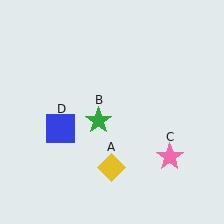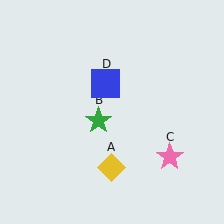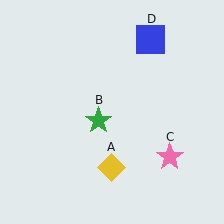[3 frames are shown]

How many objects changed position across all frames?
1 object changed position: blue square (object D).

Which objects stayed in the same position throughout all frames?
Yellow diamond (object A) and green star (object B) and pink star (object C) remained stationary.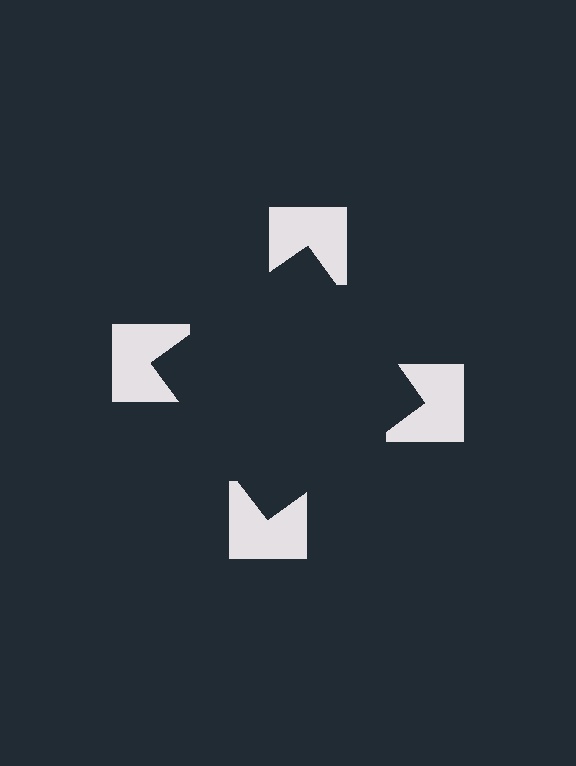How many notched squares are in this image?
There are 4 — one at each vertex of the illusory square.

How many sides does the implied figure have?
4 sides.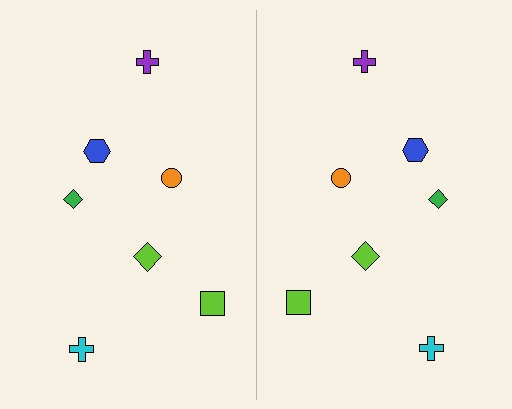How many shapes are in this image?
There are 14 shapes in this image.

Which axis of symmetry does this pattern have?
The pattern has a vertical axis of symmetry running through the center of the image.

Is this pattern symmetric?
Yes, this pattern has bilateral (reflection) symmetry.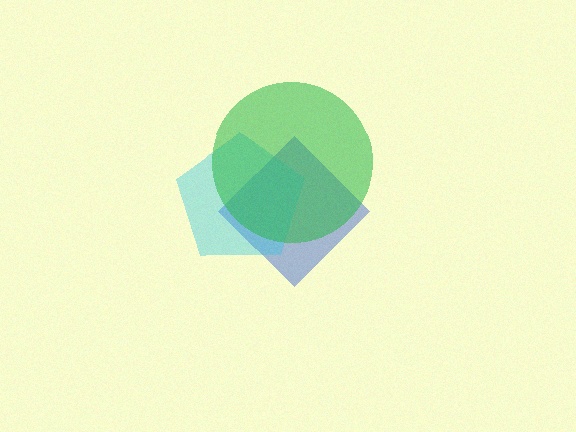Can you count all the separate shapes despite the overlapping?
Yes, there are 3 separate shapes.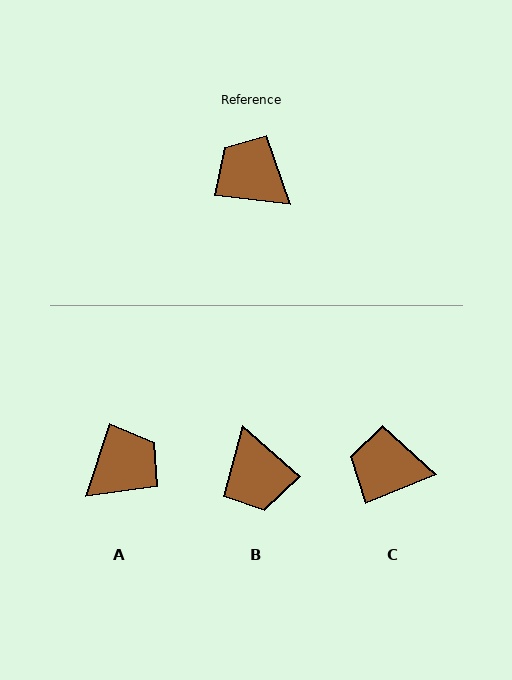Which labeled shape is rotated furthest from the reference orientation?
B, about 145 degrees away.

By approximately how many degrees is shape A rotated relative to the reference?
Approximately 101 degrees clockwise.